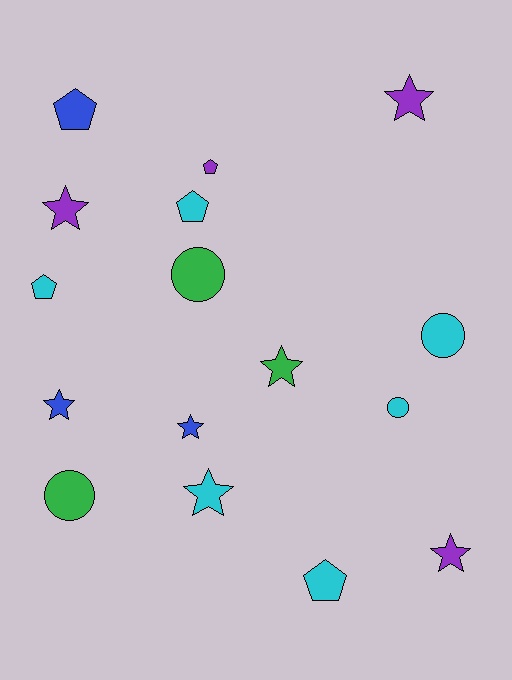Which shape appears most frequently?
Star, with 7 objects.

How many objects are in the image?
There are 16 objects.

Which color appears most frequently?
Cyan, with 6 objects.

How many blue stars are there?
There are 2 blue stars.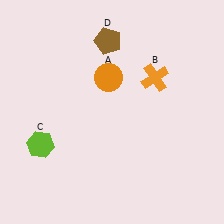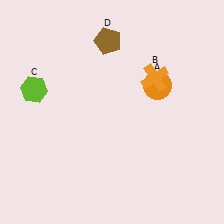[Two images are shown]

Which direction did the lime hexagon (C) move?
The lime hexagon (C) moved up.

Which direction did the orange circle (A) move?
The orange circle (A) moved right.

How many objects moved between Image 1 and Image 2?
2 objects moved between the two images.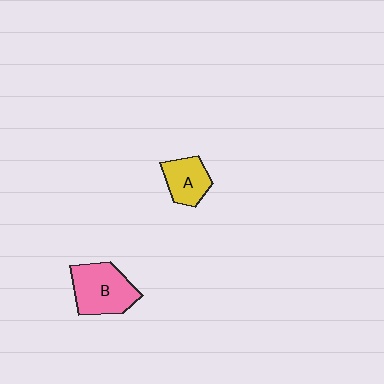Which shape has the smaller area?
Shape A (yellow).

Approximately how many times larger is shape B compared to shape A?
Approximately 1.5 times.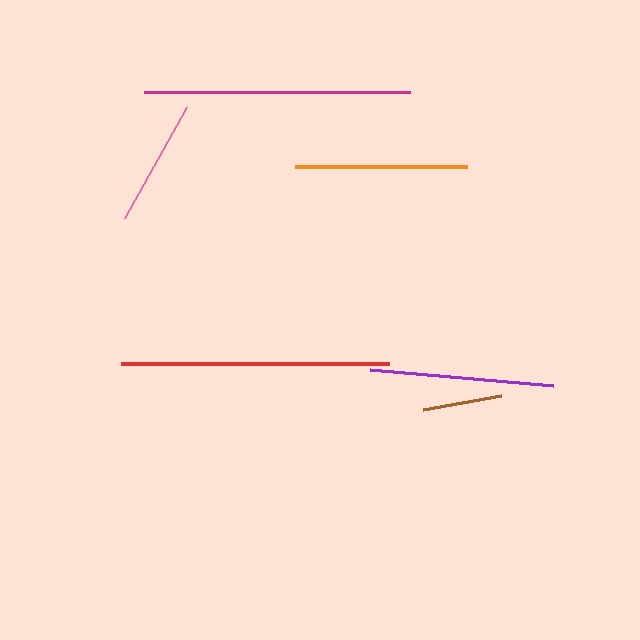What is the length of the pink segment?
The pink segment is approximately 127 pixels long.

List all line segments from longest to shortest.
From longest to shortest: red, magenta, purple, orange, pink, brown.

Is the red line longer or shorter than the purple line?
The red line is longer than the purple line.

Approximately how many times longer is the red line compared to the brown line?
The red line is approximately 3.4 times the length of the brown line.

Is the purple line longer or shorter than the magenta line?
The magenta line is longer than the purple line.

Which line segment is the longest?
The red line is the longest at approximately 269 pixels.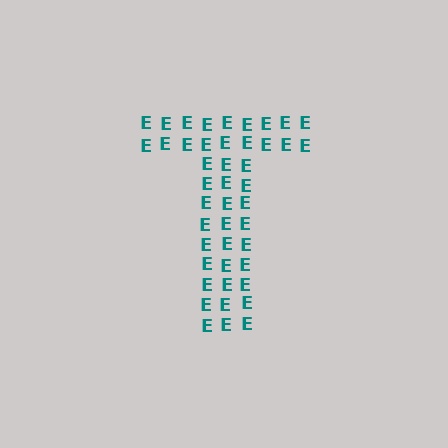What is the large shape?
The large shape is the letter T.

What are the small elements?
The small elements are letter E's.